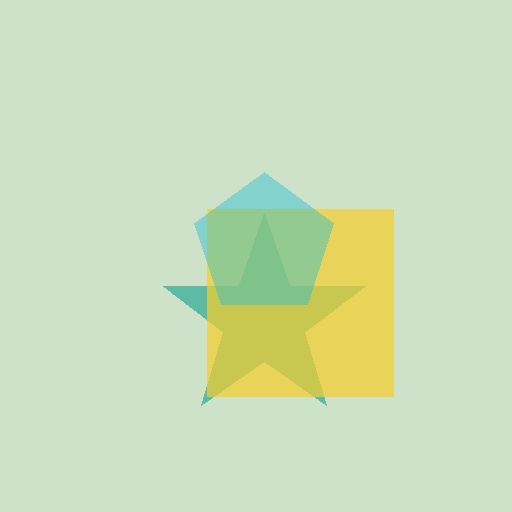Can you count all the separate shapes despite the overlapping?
Yes, there are 3 separate shapes.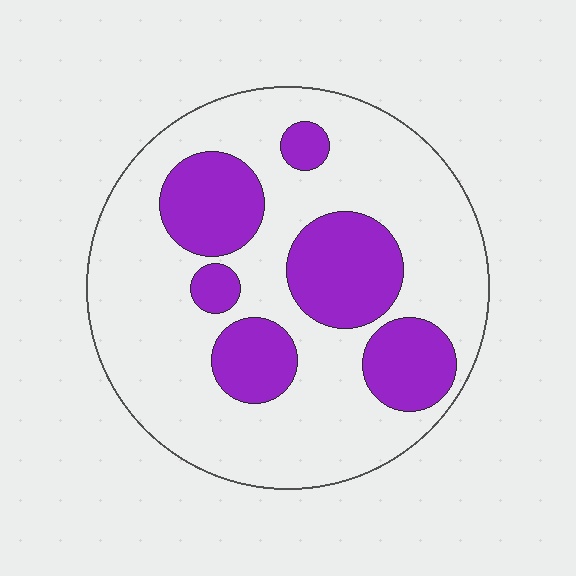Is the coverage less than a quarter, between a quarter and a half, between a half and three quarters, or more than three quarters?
Between a quarter and a half.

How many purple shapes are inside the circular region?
6.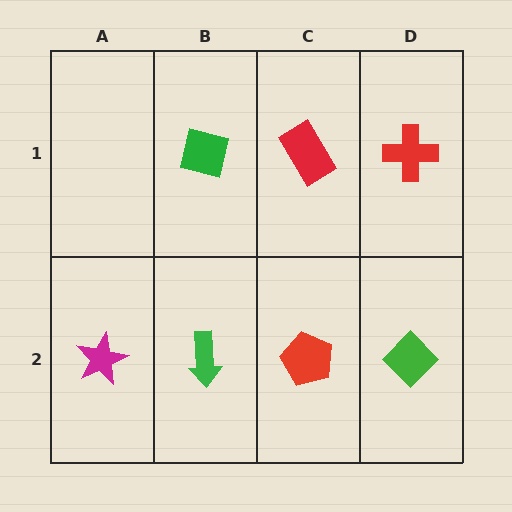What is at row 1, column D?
A red cross.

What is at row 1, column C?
A red rectangle.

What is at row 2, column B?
A green arrow.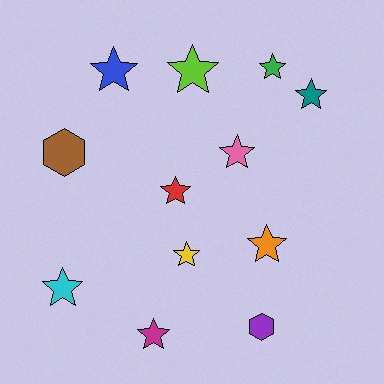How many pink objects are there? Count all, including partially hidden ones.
There is 1 pink object.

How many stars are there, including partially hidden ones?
There are 10 stars.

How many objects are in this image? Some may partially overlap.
There are 12 objects.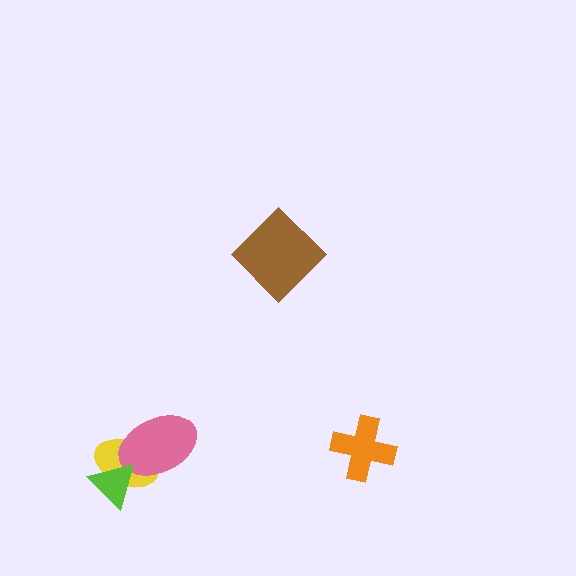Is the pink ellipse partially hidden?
Yes, it is partially covered by another shape.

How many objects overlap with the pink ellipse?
2 objects overlap with the pink ellipse.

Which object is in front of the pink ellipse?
The lime triangle is in front of the pink ellipse.